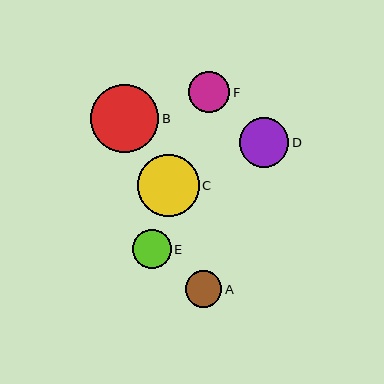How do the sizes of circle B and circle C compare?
Circle B and circle C are approximately the same size.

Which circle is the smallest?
Circle A is the smallest with a size of approximately 37 pixels.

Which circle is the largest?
Circle B is the largest with a size of approximately 68 pixels.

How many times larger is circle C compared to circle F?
Circle C is approximately 1.5 times the size of circle F.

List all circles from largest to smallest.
From largest to smallest: B, C, D, F, E, A.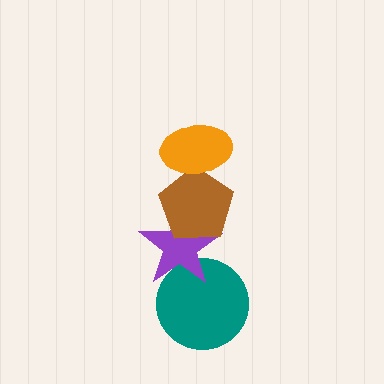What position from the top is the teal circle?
The teal circle is 4th from the top.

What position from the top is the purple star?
The purple star is 3rd from the top.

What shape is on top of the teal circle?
The purple star is on top of the teal circle.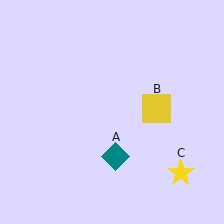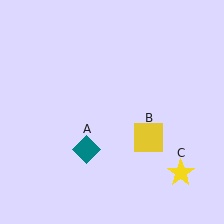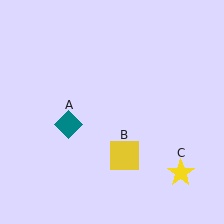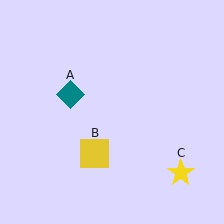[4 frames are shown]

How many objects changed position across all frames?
2 objects changed position: teal diamond (object A), yellow square (object B).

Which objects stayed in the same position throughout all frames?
Yellow star (object C) remained stationary.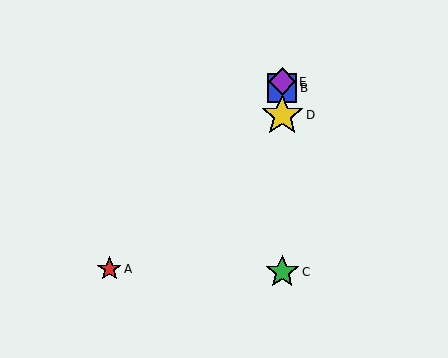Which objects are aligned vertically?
Objects B, C, D, E are aligned vertically.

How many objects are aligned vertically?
4 objects (B, C, D, E) are aligned vertically.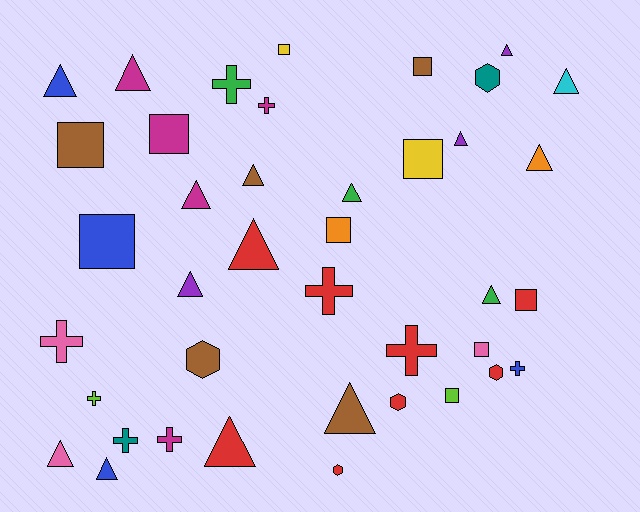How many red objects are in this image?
There are 8 red objects.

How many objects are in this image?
There are 40 objects.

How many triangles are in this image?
There are 16 triangles.